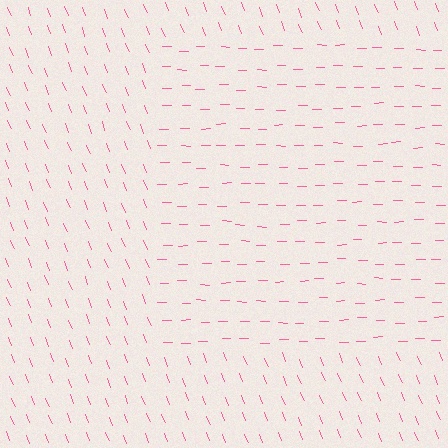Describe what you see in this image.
The image is filled with small pink line segments. A rectangle region in the image has lines oriented differently from the surrounding lines, creating a visible texture boundary.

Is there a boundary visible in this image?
Yes, there is a texture boundary formed by a change in line orientation.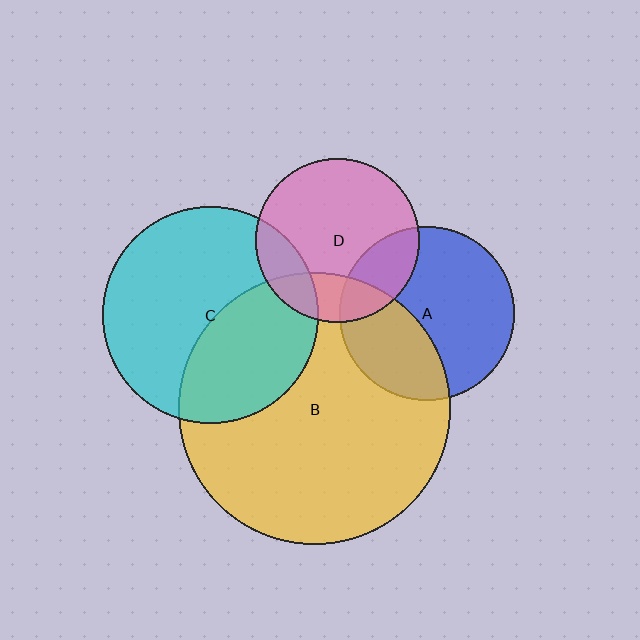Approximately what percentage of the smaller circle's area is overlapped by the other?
Approximately 20%.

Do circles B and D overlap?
Yes.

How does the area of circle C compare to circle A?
Approximately 1.5 times.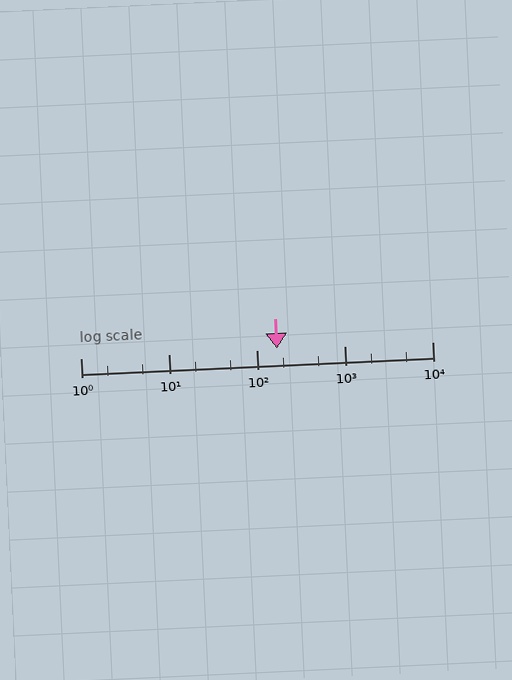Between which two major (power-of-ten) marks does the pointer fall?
The pointer is between 100 and 1000.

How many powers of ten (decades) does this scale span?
The scale spans 4 decades, from 1 to 10000.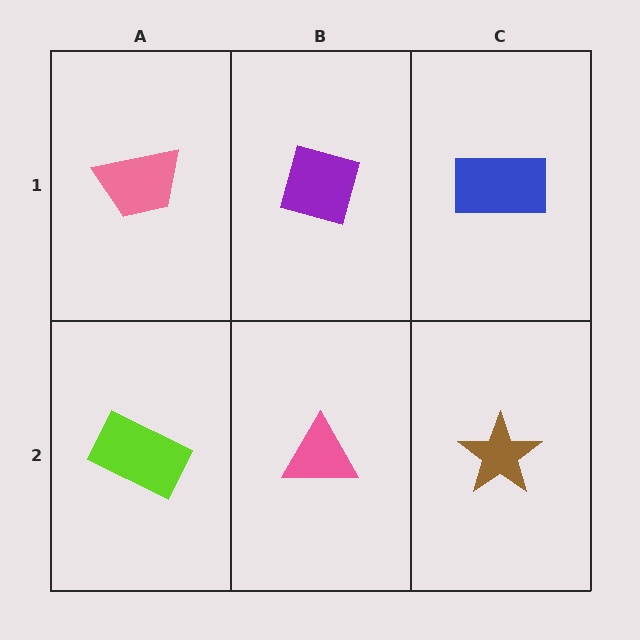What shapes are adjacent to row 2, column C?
A blue rectangle (row 1, column C), a pink triangle (row 2, column B).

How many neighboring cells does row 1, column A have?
2.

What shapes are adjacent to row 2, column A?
A pink trapezoid (row 1, column A), a pink triangle (row 2, column B).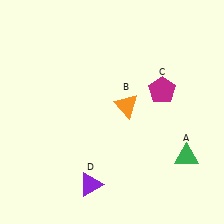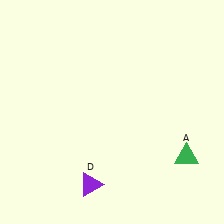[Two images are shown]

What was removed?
The magenta pentagon (C), the orange triangle (B) were removed in Image 2.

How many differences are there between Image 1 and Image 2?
There are 2 differences between the two images.